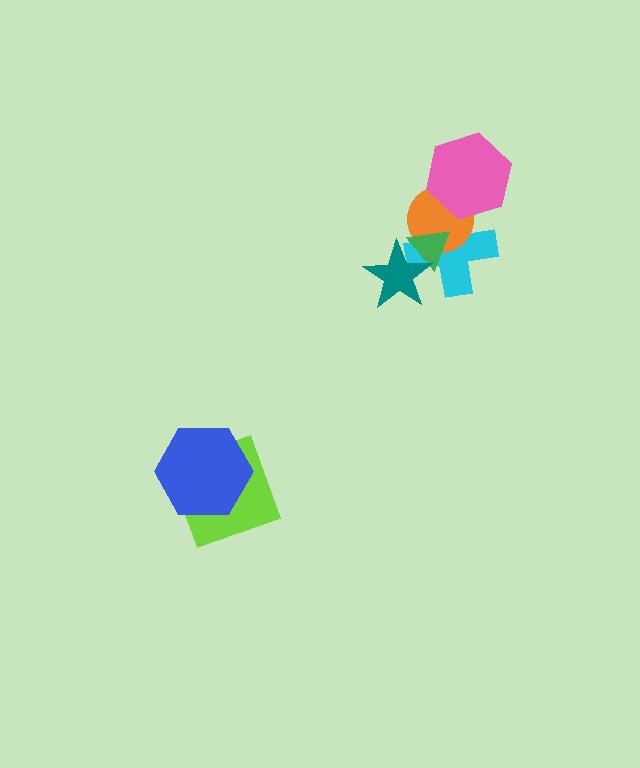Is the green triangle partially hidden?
Yes, it is partially covered by another shape.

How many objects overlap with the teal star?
2 objects overlap with the teal star.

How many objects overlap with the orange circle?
3 objects overlap with the orange circle.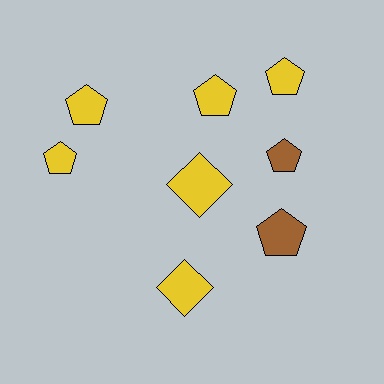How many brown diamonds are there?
There are no brown diamonds.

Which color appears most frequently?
Yellow, with 6 objects.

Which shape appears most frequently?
Pentagon, with 6 objects.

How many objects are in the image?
There are 8 objects.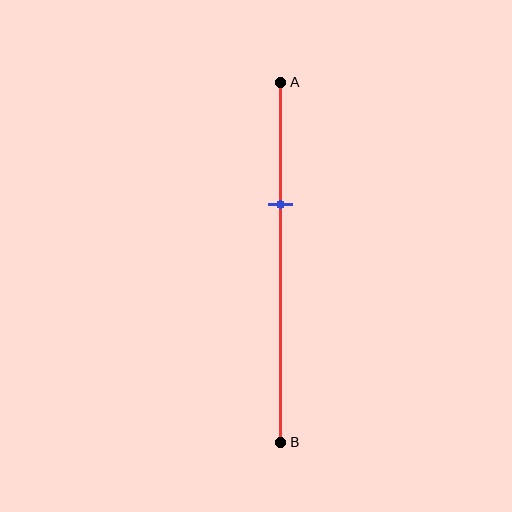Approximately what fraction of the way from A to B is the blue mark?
The blue mark is approximately 35% of the way from A to B.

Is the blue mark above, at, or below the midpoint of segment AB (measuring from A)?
The blue mark is above the midpoint of segment AB.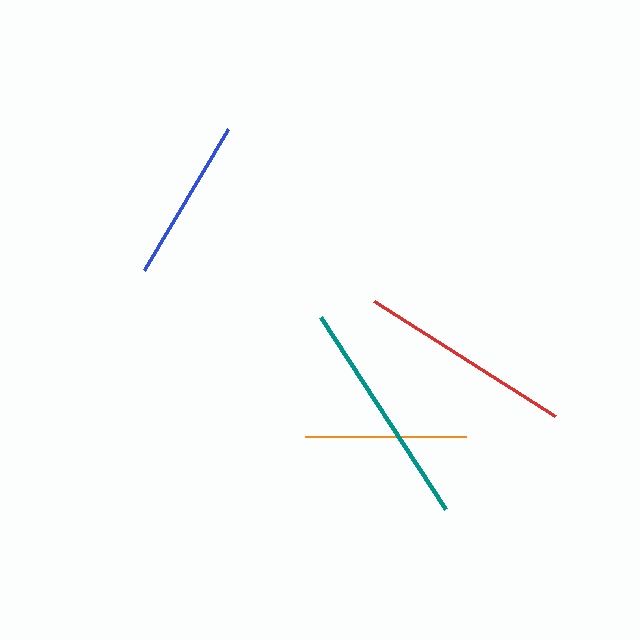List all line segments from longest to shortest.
From longest to shortest: teal, red, blue, orange.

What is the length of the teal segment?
The teal segment is approximately 229 pixels long.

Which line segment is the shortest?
The orange line is the shortest at approximately 161 pixels.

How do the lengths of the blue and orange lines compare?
The blue and orange lines are approximately the same length.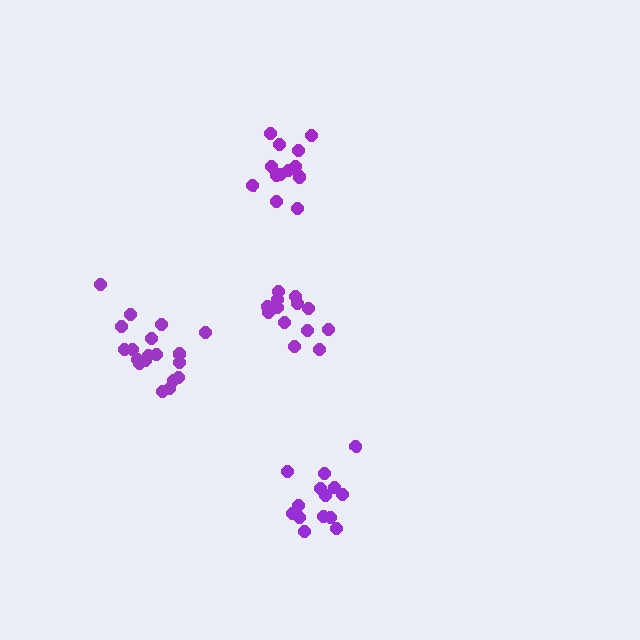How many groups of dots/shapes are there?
There are 4 groups.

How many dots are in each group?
Group 1: 14 dots, Group 2: 13 dots, Group 3: 19 dots, Group 4: 13 dots (59 total).